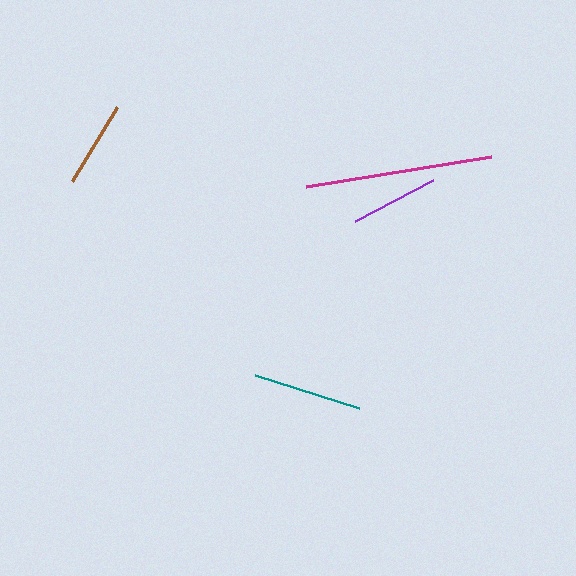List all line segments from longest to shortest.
From longest to shortest: magenta, teal, purple, brown.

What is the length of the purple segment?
The purple segment is approximately 88 pixels long.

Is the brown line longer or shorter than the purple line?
The purple line is longer than the brown line.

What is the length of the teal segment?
The teal segment is approximately 108 pixels long.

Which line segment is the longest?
The magenta line is the longest at approximately 187 pixels.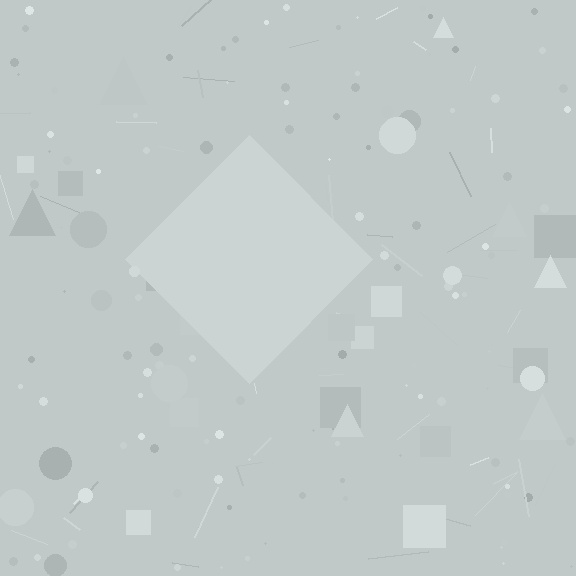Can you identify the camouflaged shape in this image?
The camouflaged shape is a diamond.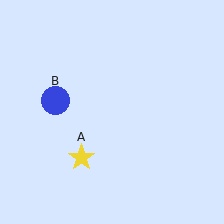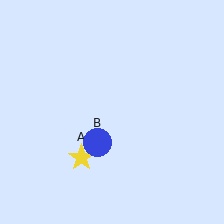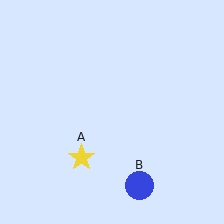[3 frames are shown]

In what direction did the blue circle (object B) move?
The blue circle (object B) moved down and to the right.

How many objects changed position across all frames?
1 object changed position: blue circle (object B).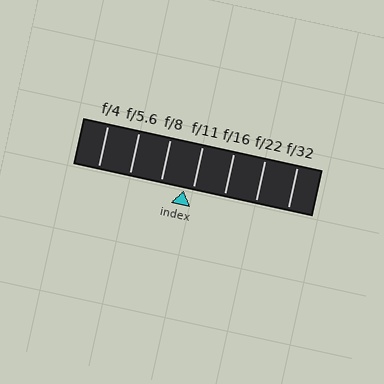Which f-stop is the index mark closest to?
The index mark is closest to f/11.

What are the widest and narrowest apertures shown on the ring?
The widest aperture shown is f/4 and the narrowest is f/32.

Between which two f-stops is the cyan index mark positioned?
The index mark is between f/8 and f/11.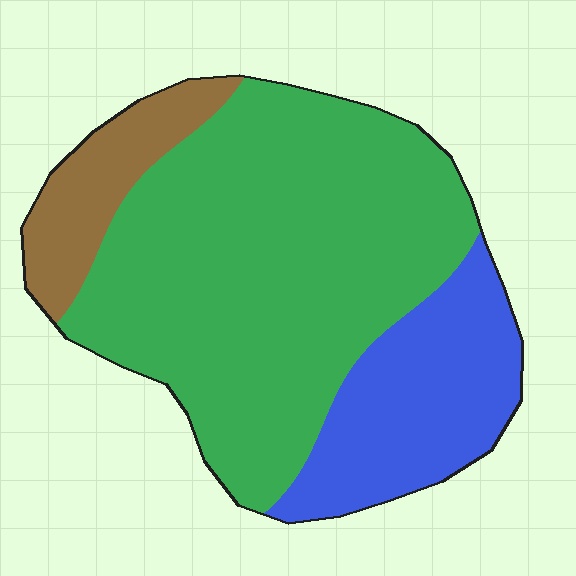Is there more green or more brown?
Green.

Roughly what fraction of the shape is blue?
Blue covers about 25% of the shape.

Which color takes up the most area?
Green, at roughly 65%.